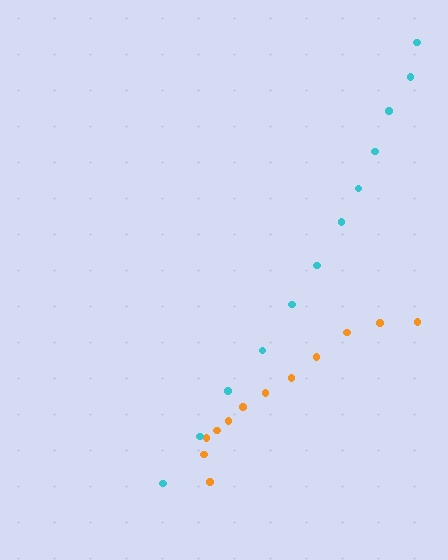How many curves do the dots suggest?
There are 2 distinct paths.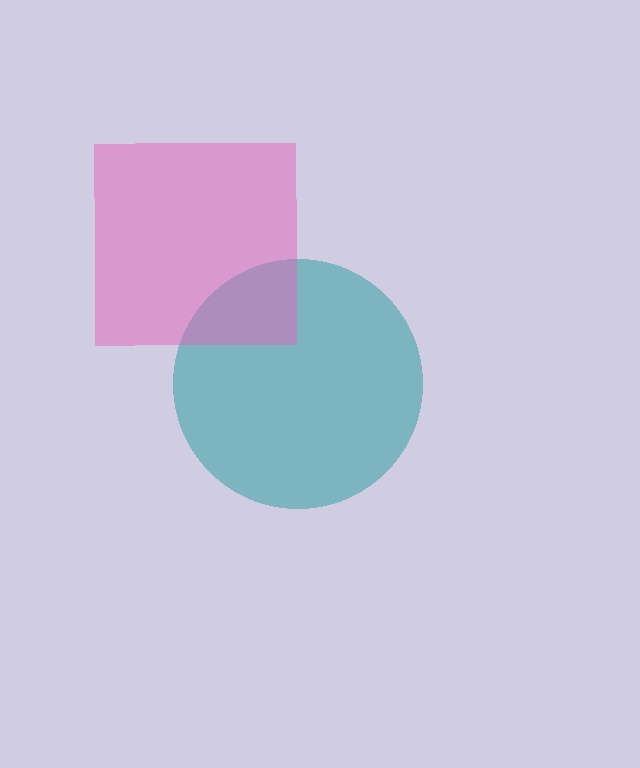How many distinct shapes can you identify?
There are 2 distinct shapes: a teal circle, a pink square.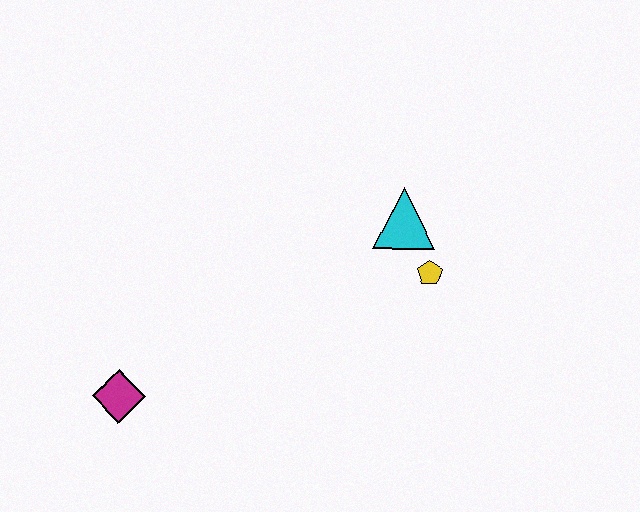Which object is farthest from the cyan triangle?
The magenta diamond is farthest from the cyan triangle.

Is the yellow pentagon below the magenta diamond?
No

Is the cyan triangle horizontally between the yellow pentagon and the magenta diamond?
Yes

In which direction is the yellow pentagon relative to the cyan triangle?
The yellow pentagon is below the cyan triangle.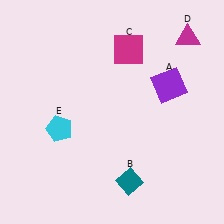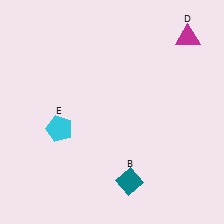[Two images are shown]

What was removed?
The magenta square (C), the purple square (A) were removed in Image 2.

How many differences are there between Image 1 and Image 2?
There are 2 differences between the two images.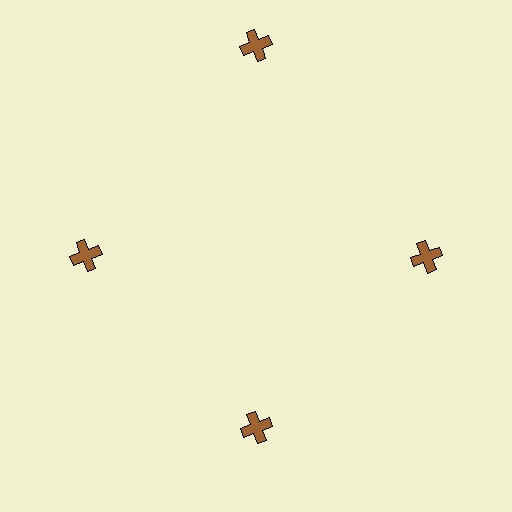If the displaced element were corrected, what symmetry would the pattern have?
It would have 4-fold rotational symmetry — the pattern would map onto itself every 90 degrees.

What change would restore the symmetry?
The symmetry would be restored by moving it inward, back onto the ring so that all 4 crosses sit at equal angles and equal distance from the center.